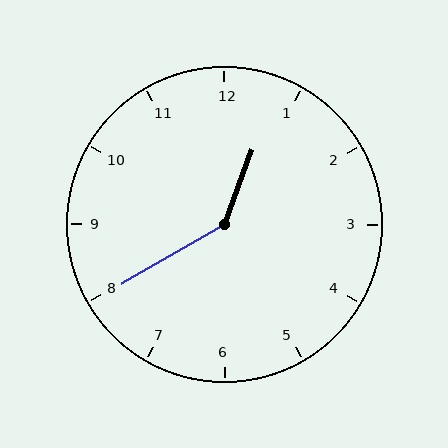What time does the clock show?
12:40.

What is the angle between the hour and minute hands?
Approximately 140 degrees.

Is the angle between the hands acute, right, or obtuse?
It is obtuse.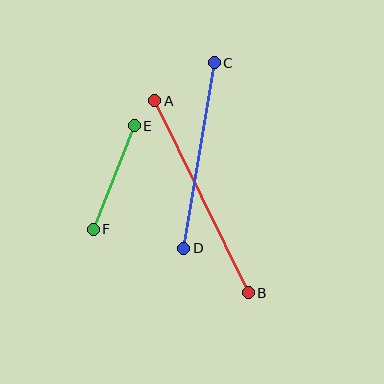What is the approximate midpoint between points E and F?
The midpoint is at approximately (114, 178) pixels.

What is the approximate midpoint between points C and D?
The midpoint is at approximately (199, 156) pixels.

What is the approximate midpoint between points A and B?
The midpoint is at approximately (202, 197) pixels.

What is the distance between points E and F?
The distance is approximately 112 pixels.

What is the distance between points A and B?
The distance is approximately 213 pixels.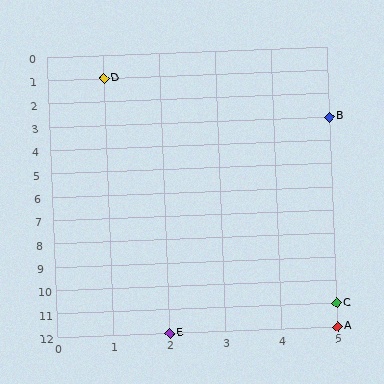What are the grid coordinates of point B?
Point B is at grid coordinates (5, 3).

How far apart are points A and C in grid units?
Points A and C are 1 row apart.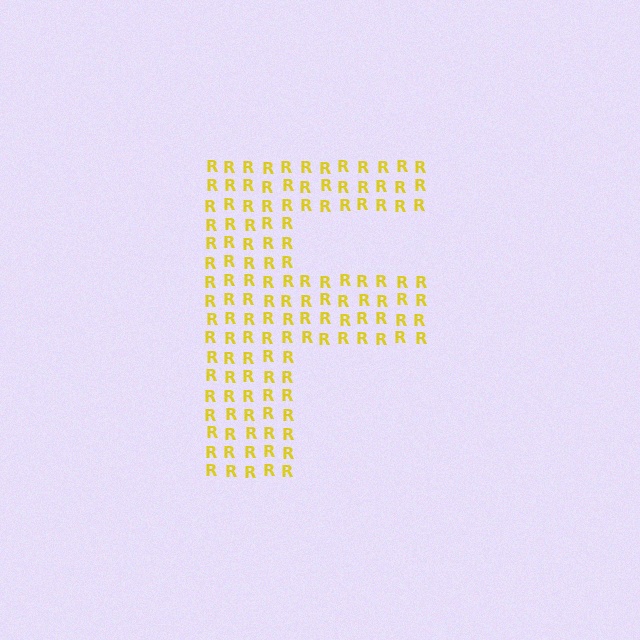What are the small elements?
The small elements are letter R's.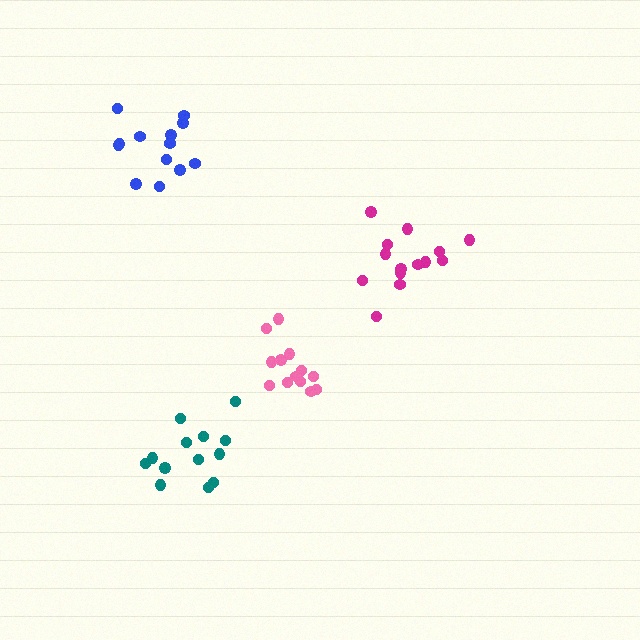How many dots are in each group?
Group 1: 13 dots, Group 2: 14 dots, Group 3: 13 dots, Group 4: 13 dots (53 total).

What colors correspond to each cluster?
The clusters are colored: pink, magenta, teal, blue.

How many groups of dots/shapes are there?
There are 4 groups.